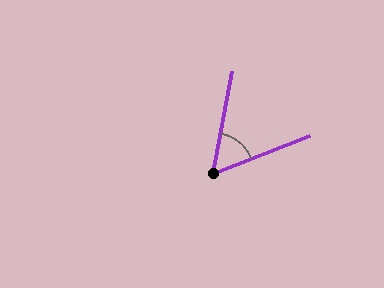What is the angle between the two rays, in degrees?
Approximately 58 degrees.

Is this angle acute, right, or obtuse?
It is acute.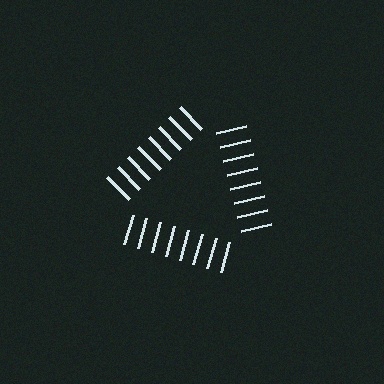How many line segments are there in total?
24 — 8 along each of the 3 edges.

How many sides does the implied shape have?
3 sides — the line-ends trace a triangle.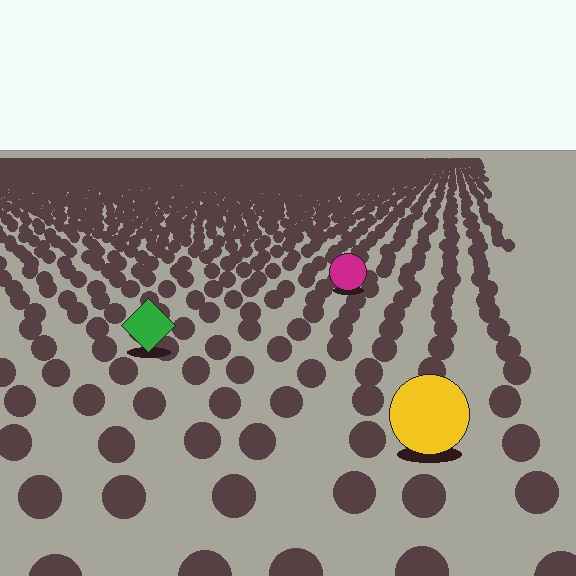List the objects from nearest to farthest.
From nearest to farthest: the yellow circle, the green diamond, the magenta circle.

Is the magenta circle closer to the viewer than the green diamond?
No. The green diamond is closer — you can tell from the texture gradient: the ground texture is coarser near it.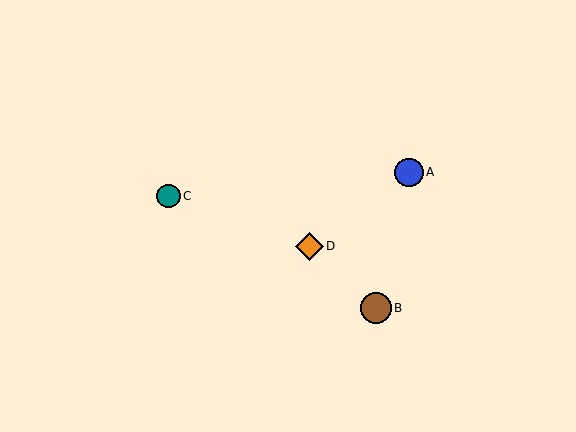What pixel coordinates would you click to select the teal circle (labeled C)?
Click at (168, 196) to select the teal circle C.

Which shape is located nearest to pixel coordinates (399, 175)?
The blue circle (labeled A) at (409, 172) is nearest to that location.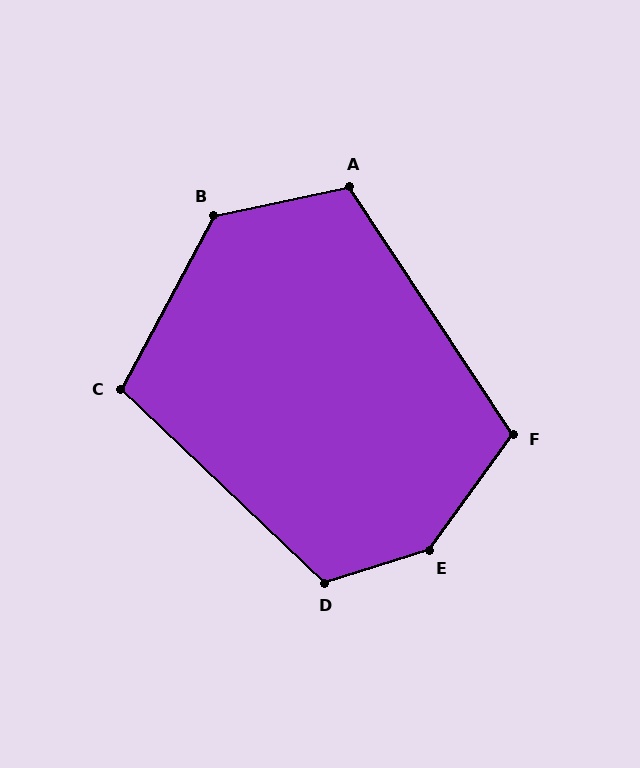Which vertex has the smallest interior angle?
C, at approximately 106 degrees.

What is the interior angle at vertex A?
Approximately 112 degrees (obtuse).